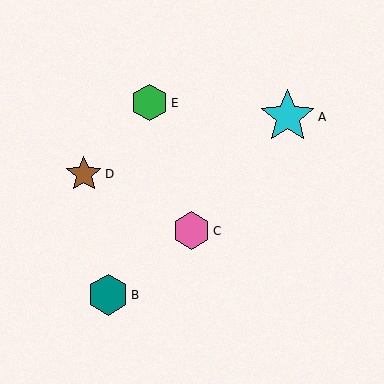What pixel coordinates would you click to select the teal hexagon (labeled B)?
Click at (108, 295) to select the teal hexagon B.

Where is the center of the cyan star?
The center of the cyan star is at (288, 117).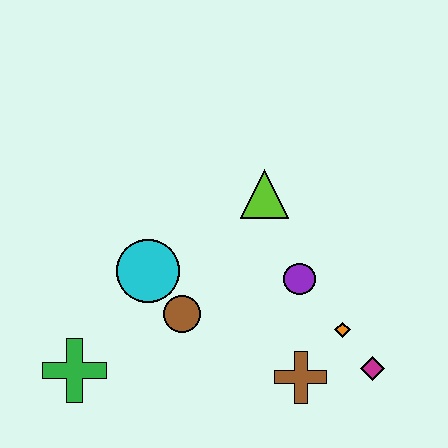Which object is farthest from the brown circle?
The magenta diamond is farthest from the brown circle.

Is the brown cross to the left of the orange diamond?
Yes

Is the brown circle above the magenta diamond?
Yes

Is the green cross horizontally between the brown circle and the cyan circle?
No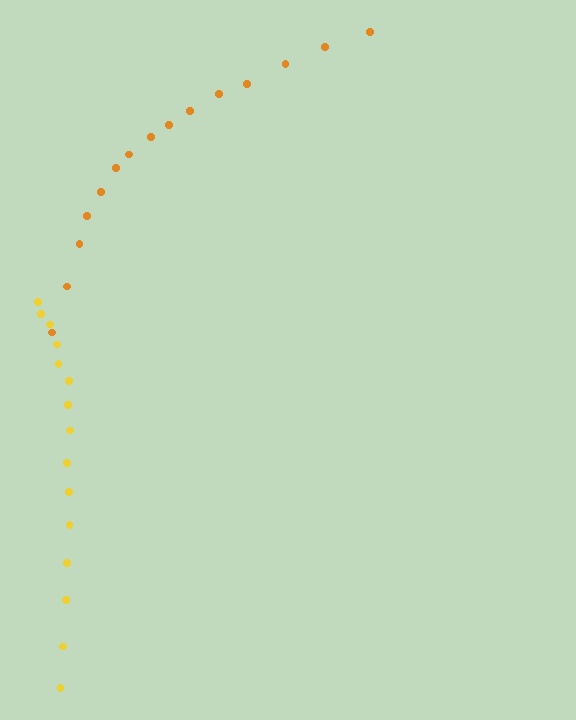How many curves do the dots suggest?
There are 2 distinct paths.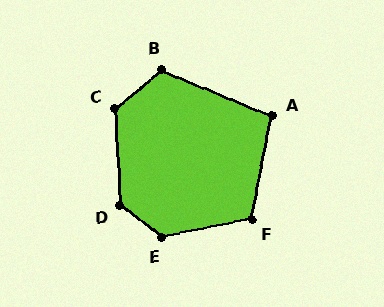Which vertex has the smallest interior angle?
A, at approximately 101 degrees.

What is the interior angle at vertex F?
Approximately 112 degrees (obtuse).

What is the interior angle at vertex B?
Approximately 118 degrees (obtuse).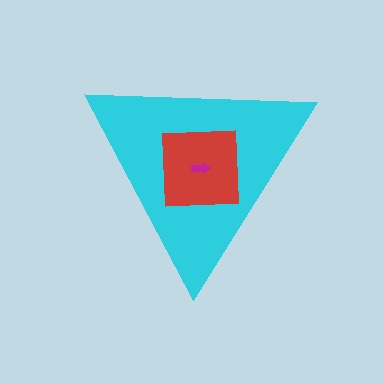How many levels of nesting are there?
3.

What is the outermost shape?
The cyan triangle.